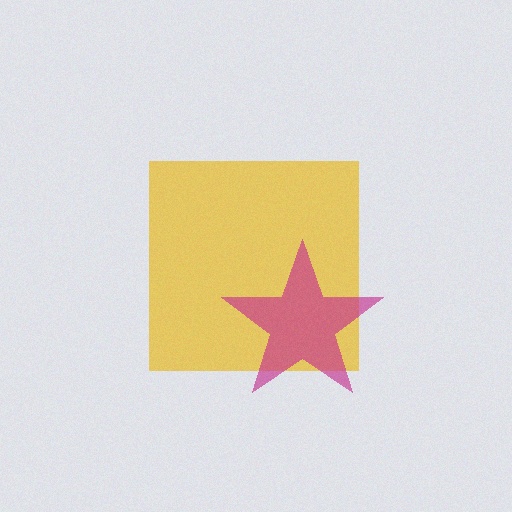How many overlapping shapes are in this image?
There are 2 overlapping shapes in the image.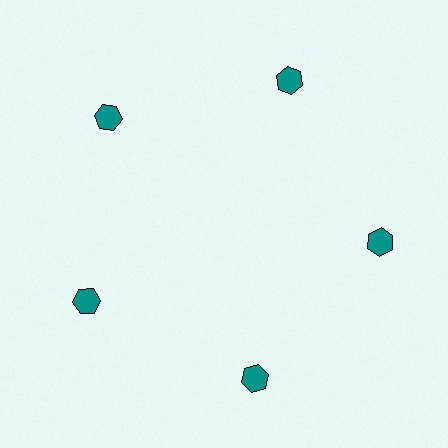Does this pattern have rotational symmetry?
Yes, this pattern has 5-fold rotational symmetry. It looks the same after rotating 72 degrees around the center.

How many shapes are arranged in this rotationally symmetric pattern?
There are 5 shapes, arranged in 5 groups of 1.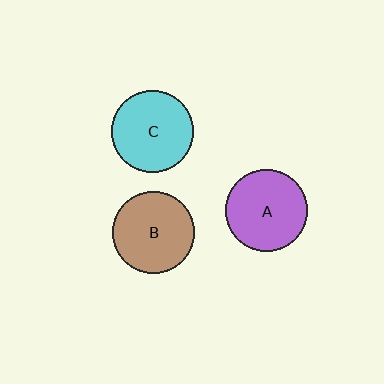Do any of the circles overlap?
No, none of the circles overlap.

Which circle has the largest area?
Circle A (purple).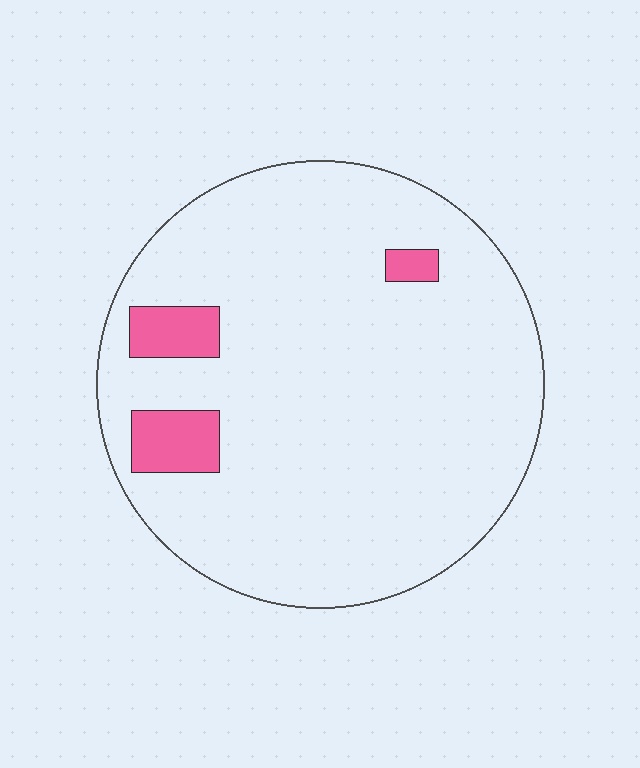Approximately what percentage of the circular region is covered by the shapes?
Approximately 10%.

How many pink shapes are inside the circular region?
3.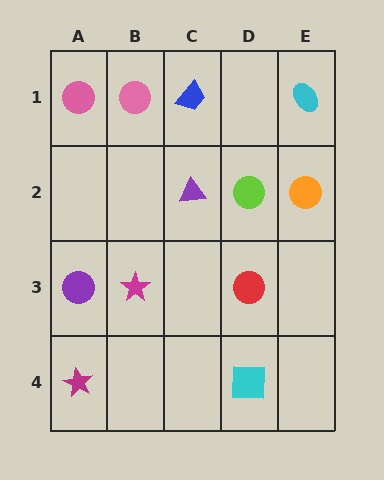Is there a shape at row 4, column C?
No, that cell is empty.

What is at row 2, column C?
A purple triangle.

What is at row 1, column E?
A cyan ellipse.